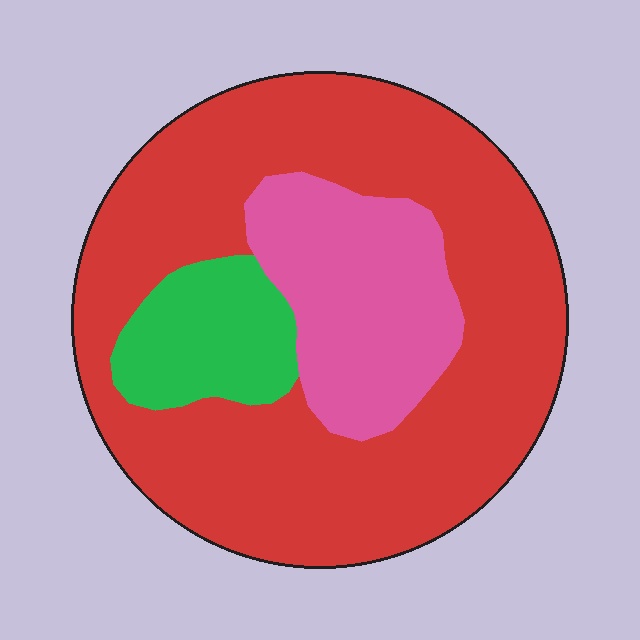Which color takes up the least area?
Green, at roughly 10%.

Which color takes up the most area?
Red, at roughly 70%.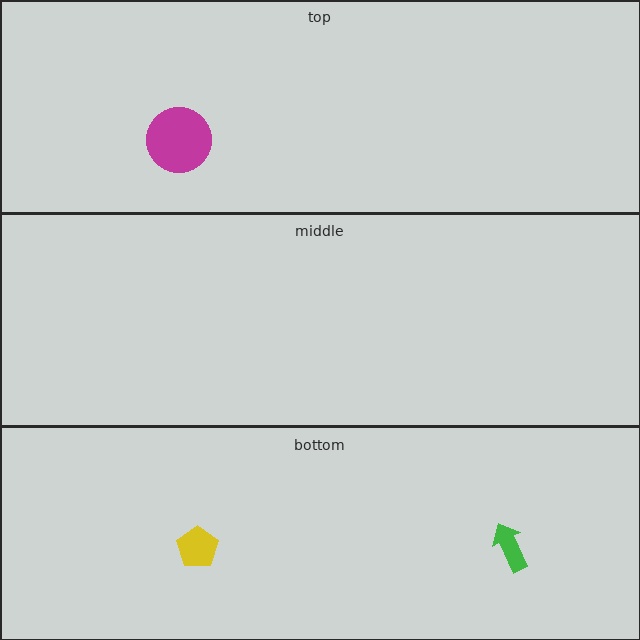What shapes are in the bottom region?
The green arrow, the yellow pentagon.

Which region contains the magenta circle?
The top region.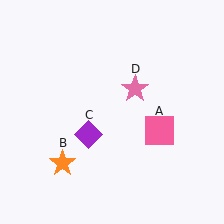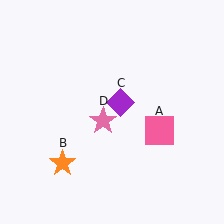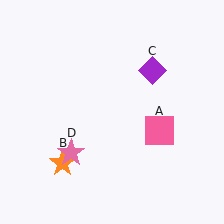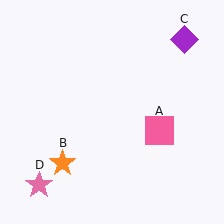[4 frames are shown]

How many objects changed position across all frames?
2 objects changed position: purple diamond (object C), pink star (object D).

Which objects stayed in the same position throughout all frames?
Pink square (object A) and orange star (object B) remained stationary.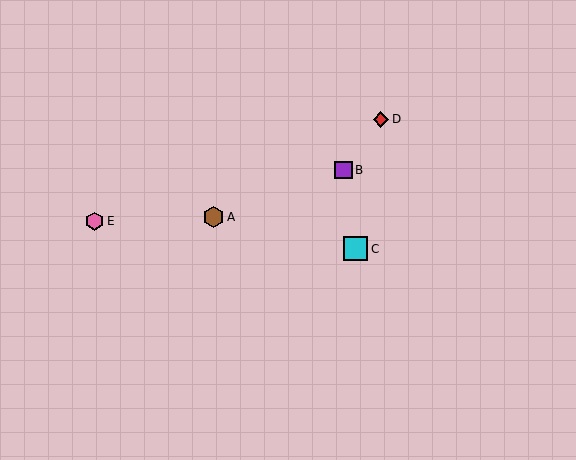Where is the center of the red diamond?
The center of the red diamond is at (381, 119).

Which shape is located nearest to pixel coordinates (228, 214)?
The brown hexagon (labeled A) at (214, 217) is nearest to that location.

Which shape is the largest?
The cyan square (labeled C) is the largest.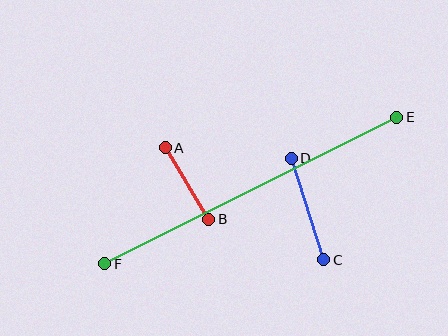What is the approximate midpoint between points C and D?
The midpoint is at approximately (308, 209) pixels.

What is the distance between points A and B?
The distance is approximately 84 pixels.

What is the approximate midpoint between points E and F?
The midpoint is at approximately (251, 190) pixels.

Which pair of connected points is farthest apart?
Points E and F are farthest apart.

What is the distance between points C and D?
The distance is approximately 107 pixels.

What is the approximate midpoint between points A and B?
The midpoint is at approximately (187, 184) pixels.